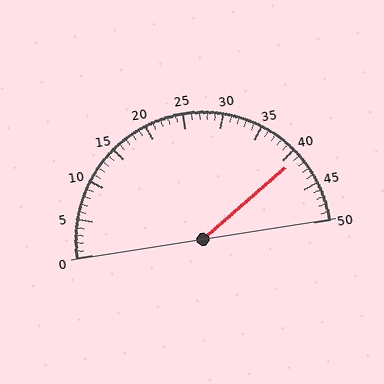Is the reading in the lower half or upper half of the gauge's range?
The reading is in the upper half of the range (0 to 50).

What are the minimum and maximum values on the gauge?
The gauge ranges from 0 to 50.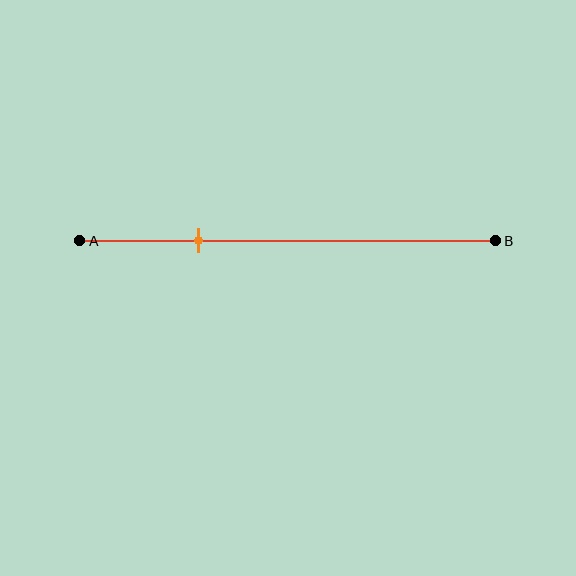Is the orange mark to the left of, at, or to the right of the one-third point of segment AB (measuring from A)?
The orange mark is to the left of the one-third point of segment AB.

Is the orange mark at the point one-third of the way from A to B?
No, the mark is at about 30% from A, not at the 33% one-third point.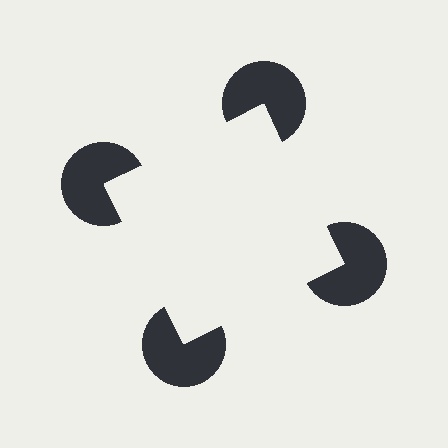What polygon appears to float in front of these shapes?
An illusory square — its edges are inferred from the aligned wedge cuts in the pac-man discs, not physically drawn.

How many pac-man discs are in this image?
There are 4 — one at each vertex of the illusory square.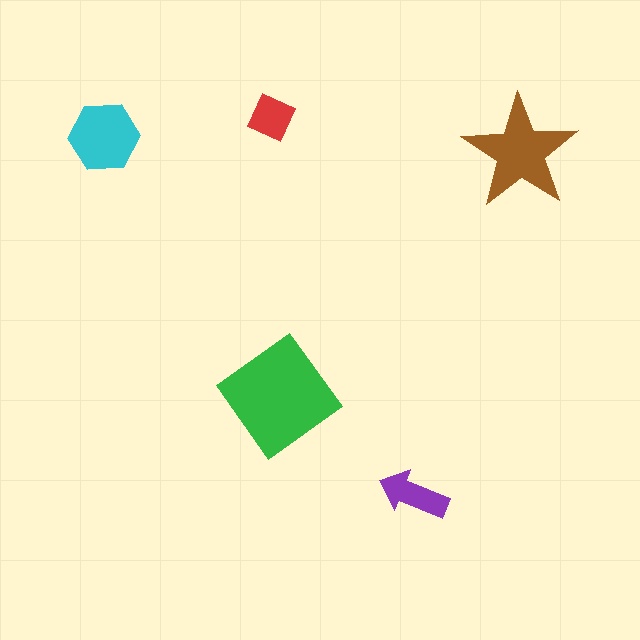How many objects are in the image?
There are 5 objects in the image.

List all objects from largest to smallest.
The green diamond, the brown star, the cyan hexagon, the purple arrow, the red diamond.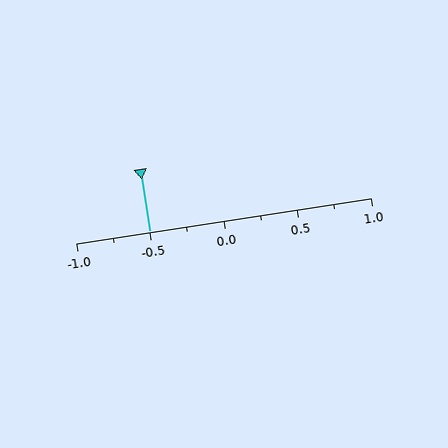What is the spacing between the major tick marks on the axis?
The major ticks are spaced 0.5 apart.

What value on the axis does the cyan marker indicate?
The marker indicates approximately -0.5.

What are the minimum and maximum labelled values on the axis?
The axis runs from -1.0 to 1.0.